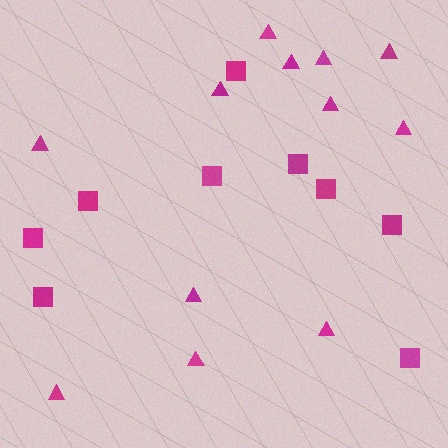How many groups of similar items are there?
There are 2 groups: one group of squares (9) and one group of triangles (12).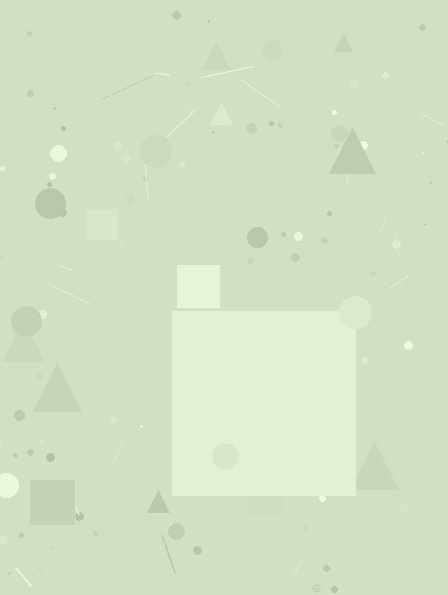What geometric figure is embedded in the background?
A square is embedded in the background.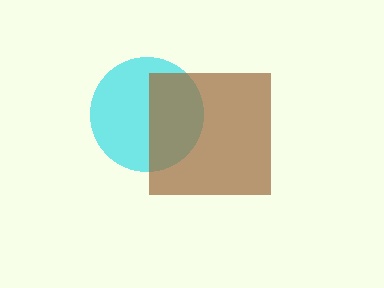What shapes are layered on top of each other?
The layered shapes are: a cyan circle, a brown square.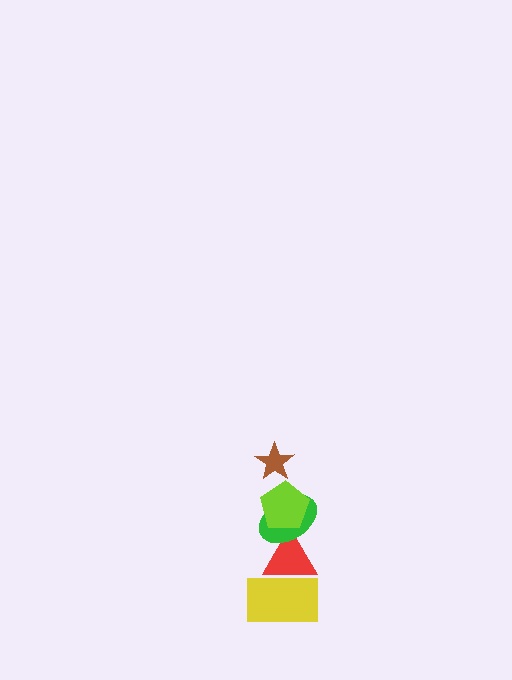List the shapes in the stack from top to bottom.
From top to bottom: the brown star, the lime pentagon, the green ellipse, the red triangle, the yellow rectangle.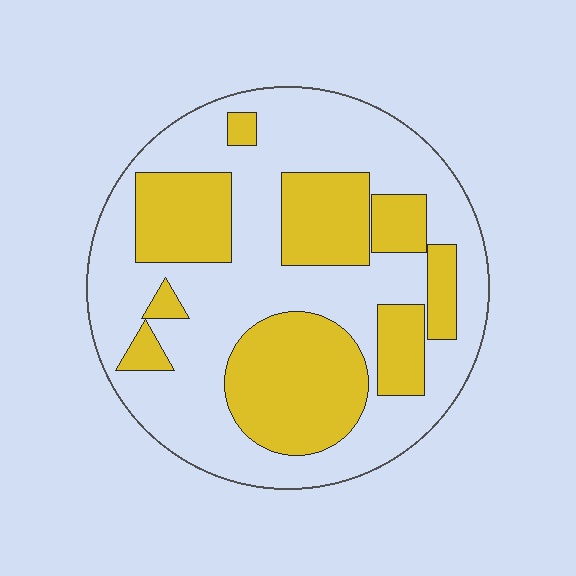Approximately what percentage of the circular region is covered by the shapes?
Approximately 35%.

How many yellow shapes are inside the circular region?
9.